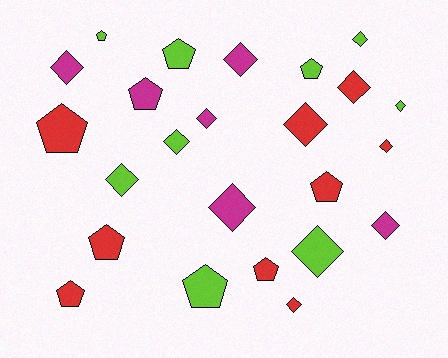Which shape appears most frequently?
Diamond, with 14 objects.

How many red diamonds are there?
There are 4 red diamonds.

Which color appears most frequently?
Lime, with 9 objects.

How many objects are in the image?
There are 24 objects.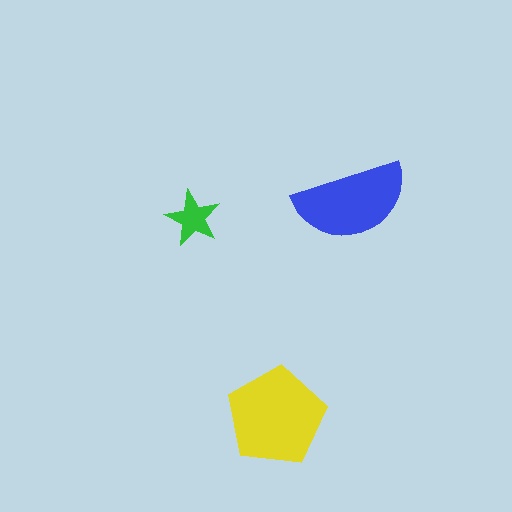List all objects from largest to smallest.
The yellow pentagon, the blue semicircle, the green star.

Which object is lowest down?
The yellow pentagon is bottommost.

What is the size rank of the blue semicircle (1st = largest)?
2nd.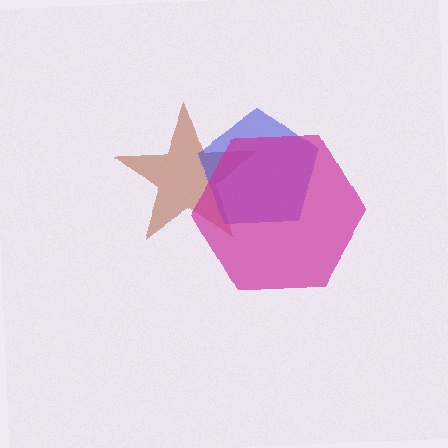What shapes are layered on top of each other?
The layered shapes are: a brown star, a blue pentagon, a magenta hexagon.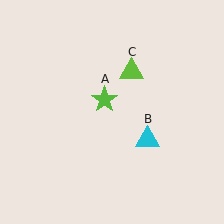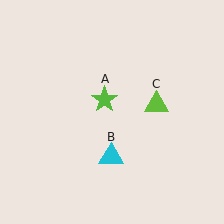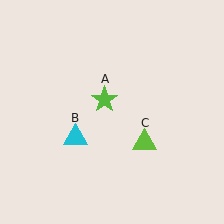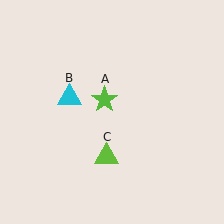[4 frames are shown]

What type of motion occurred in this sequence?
The cyan triangle (object B), lime triangle (object C) rotated clockwise around the center of the scene.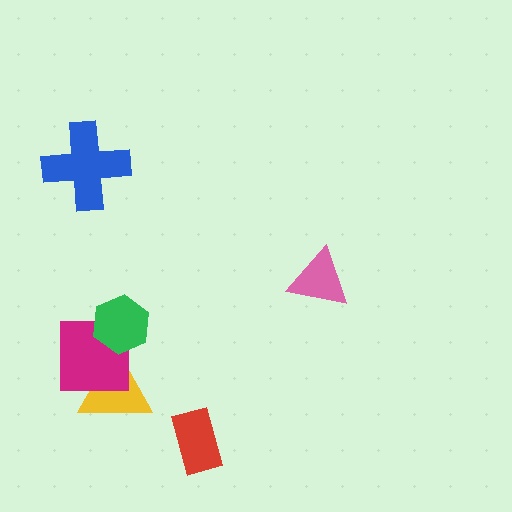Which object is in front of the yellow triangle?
The magenta square is in front of the yellow triangle.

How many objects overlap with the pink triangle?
0 objects overlap with the pink triangle.